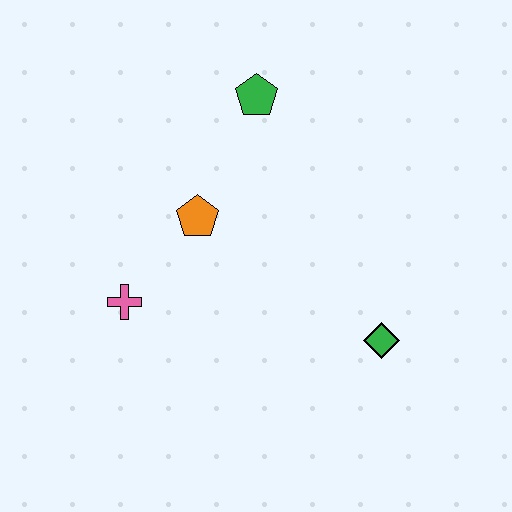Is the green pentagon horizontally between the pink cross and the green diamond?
Yes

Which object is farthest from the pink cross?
The green diamond is farthest from the pink cross.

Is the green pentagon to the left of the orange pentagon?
No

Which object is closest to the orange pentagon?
The pink cross is closest to the orange pentagon.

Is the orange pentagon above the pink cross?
Yes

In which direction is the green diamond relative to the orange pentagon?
The green diamond is to the right of the orange pentagon.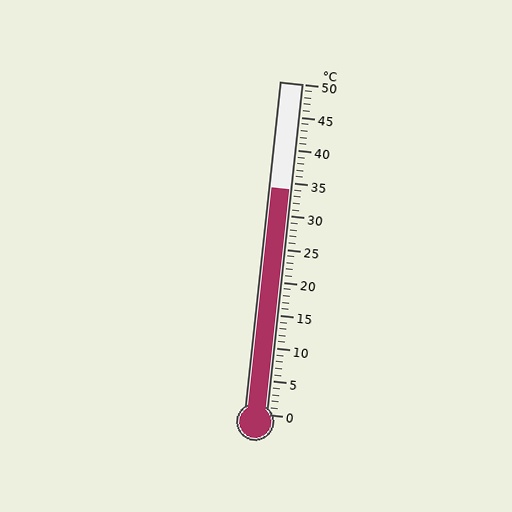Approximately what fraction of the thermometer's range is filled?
The thermometer is filled to approximately 70% of its range.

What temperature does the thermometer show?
The thermometer shows approximately 34°C.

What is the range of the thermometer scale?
The thermometer scale ranges from 0°C to 50°C.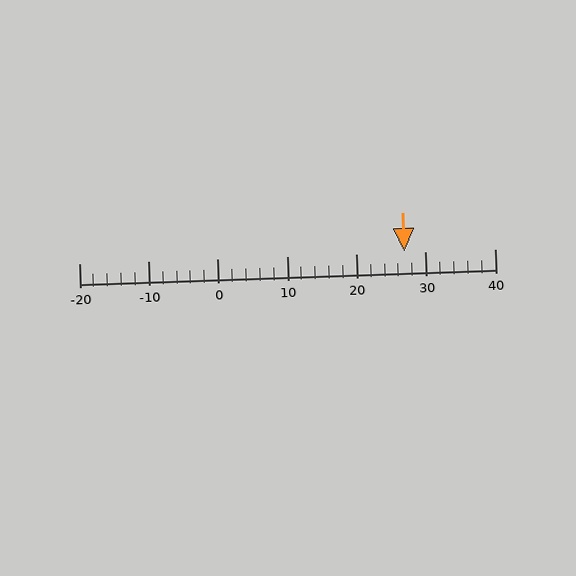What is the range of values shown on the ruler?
The ruler shows values from -20 to 40.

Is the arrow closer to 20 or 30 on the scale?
The arrow is closer to 30.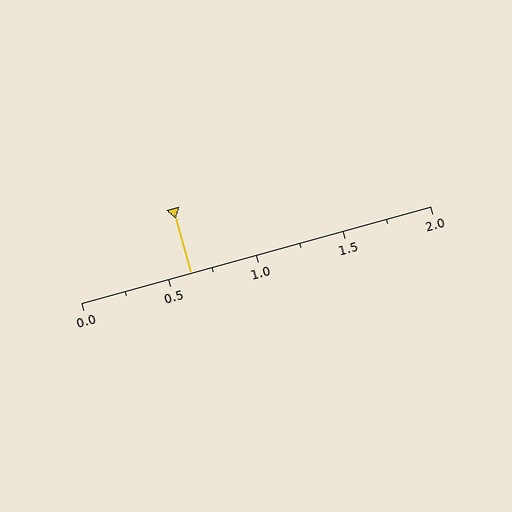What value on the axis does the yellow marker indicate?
The marker indicates approximately 0.62.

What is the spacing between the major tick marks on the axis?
The major ticks are spaced 0.5 apart.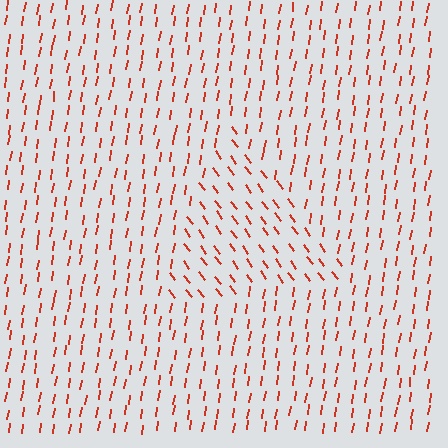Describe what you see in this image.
The image is filled with small red line segments. A triangle region in the image has lines oriented differently from the surrounding lines, creating a visible texture boundary.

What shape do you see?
I see a triangle.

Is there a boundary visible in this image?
Yes, there is a texture boundary formed by a change in line orientation.